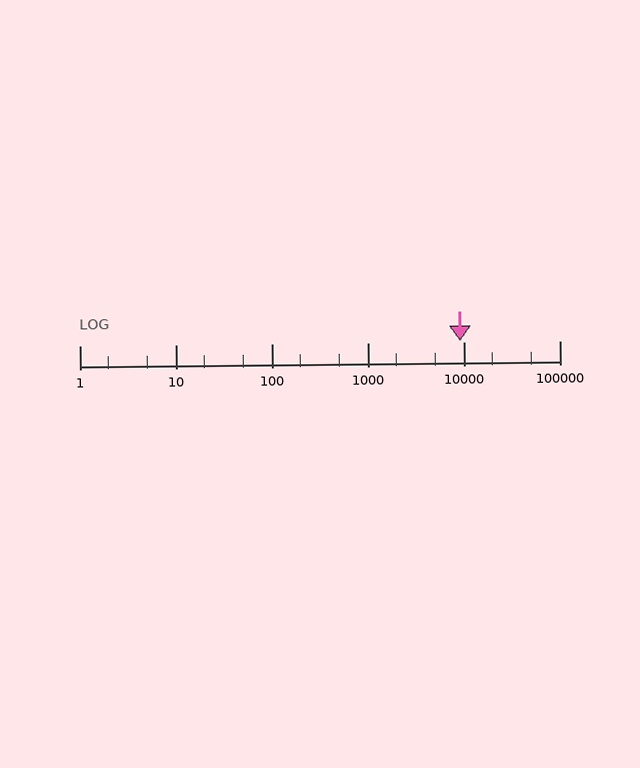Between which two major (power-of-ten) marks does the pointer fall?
The pointer is between 1000 and 10000.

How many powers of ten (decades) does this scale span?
The scale spans 5 decades, from 1 to 100000.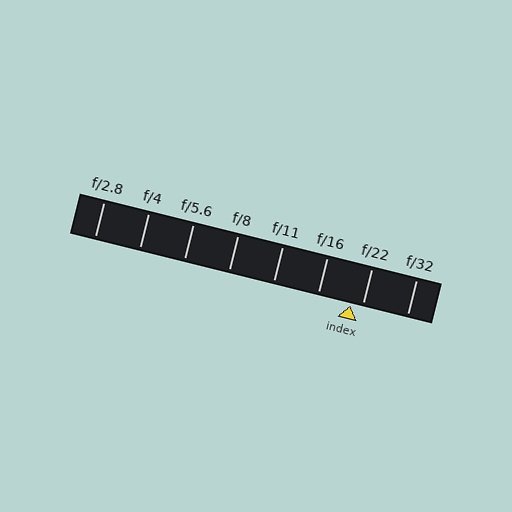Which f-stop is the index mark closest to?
The index mark is closest to f/22.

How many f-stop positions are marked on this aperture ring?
There are 8 f-stop positions marked.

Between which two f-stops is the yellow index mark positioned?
The index mark is between f/16 and f/22.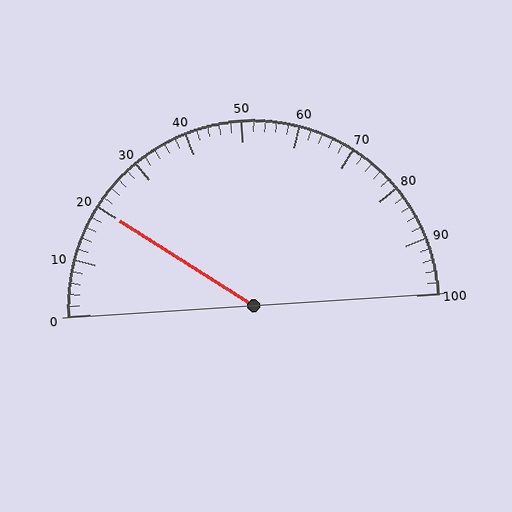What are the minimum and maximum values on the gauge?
The gauge ranges from 0 to 100.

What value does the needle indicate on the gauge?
The needle indicates approximately 20.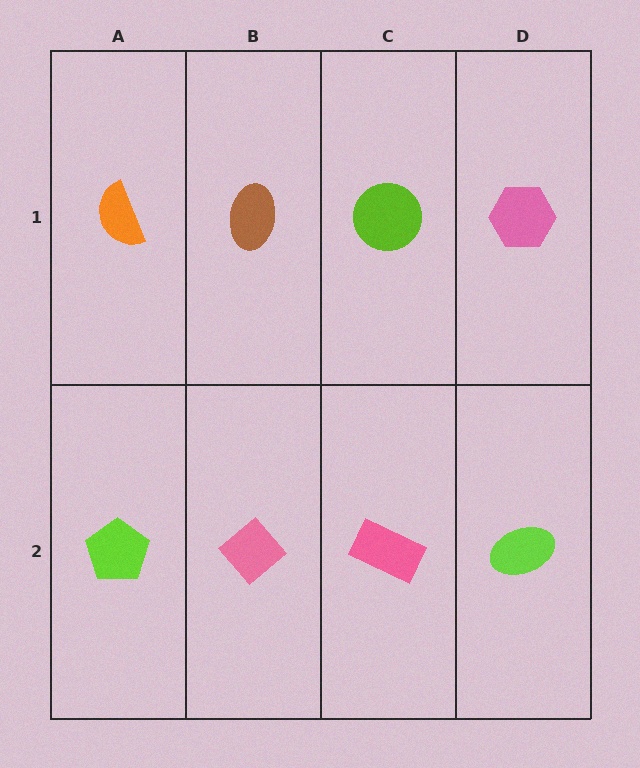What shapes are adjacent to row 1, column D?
A lime ellipse (row 2, column D), a lime circle (row 1, column C).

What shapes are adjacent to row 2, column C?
A lime circle (row 1, column C), a pink diamond (row 2, column B), a lime ellipse (row 2, column D).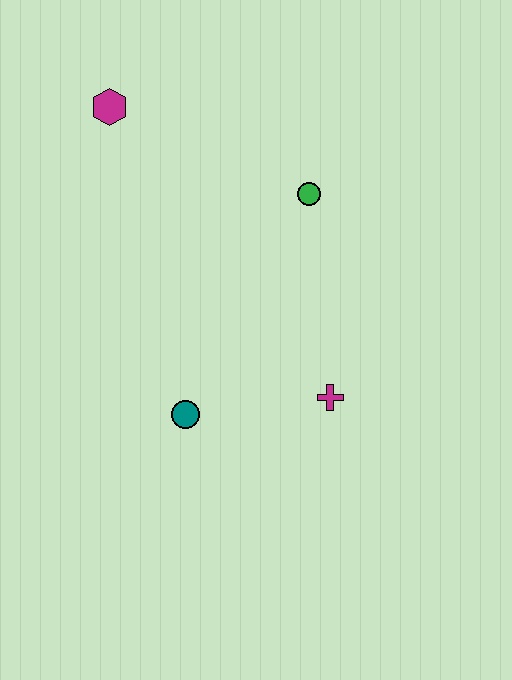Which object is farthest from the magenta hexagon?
The magenta cross is farthest from the magenta hexagon.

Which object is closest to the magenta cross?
The teal circle is closest to the magenta cross.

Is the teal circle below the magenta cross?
Yes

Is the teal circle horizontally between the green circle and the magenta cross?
No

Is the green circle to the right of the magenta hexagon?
Yes